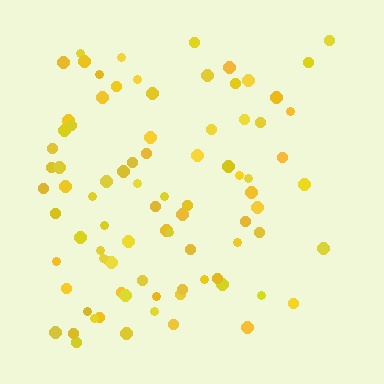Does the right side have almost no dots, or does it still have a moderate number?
Still a moderate number, just noticeably fewer than the left.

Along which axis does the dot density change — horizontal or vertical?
Horizontal.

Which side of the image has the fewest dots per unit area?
The right.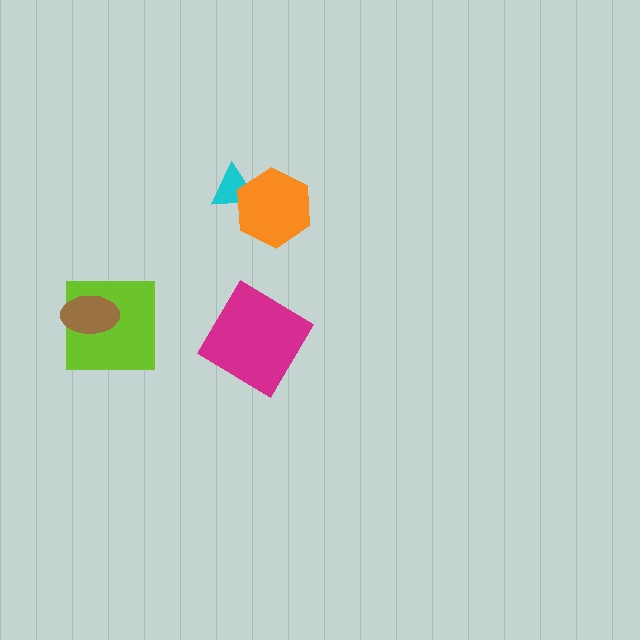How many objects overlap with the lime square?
1 object overlaps with the lime square.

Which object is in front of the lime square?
The brown ellipse is in front of the lime square.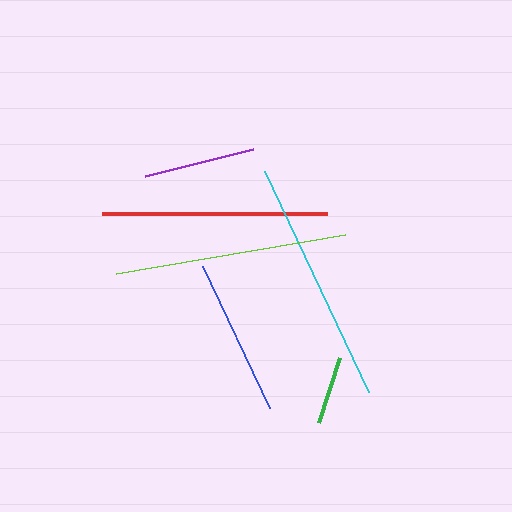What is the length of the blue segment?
The blue segment is approximately 157 pixels long.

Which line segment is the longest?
The cyan line is the longest at approximately 244 pixels.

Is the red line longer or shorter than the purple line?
The red line is longer than the purple line.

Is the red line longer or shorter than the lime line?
The lime line is longer than the red line.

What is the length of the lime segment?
The lime segment is approximately 232 pixels long.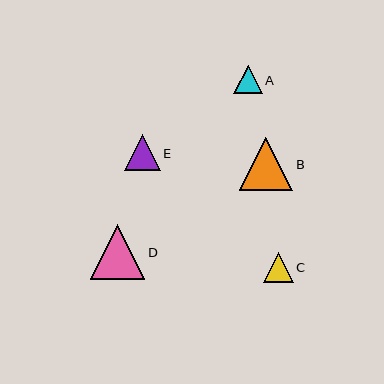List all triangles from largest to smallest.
From largest to smallest: D, B, E, C, A.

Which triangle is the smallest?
Triangle A is the smallest with a size of approximately 28 pixels.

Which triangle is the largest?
Triangle D is the largest with a size of approximately 55 pixels.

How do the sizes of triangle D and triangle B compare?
Triangle D and triangle B are approximately the same size.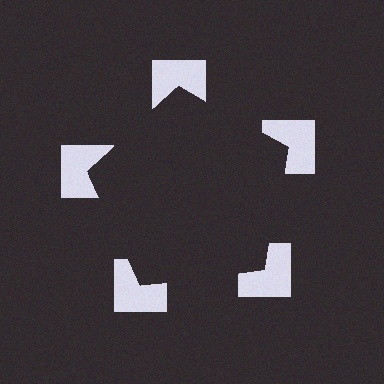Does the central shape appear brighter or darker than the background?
It typically appears slightly darker than the background, even though no actual brightness change is drawn.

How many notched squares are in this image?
There are 5 — one at each vertex of the illusory pentagon.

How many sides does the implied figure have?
5 sides.